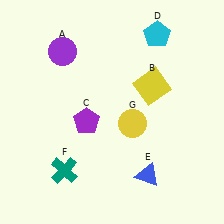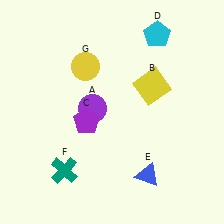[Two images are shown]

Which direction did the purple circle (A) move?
The purple circle (A) moved down.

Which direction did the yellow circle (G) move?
The yellow circle (G) moved up.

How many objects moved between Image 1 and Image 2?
2 objects moved between the two images.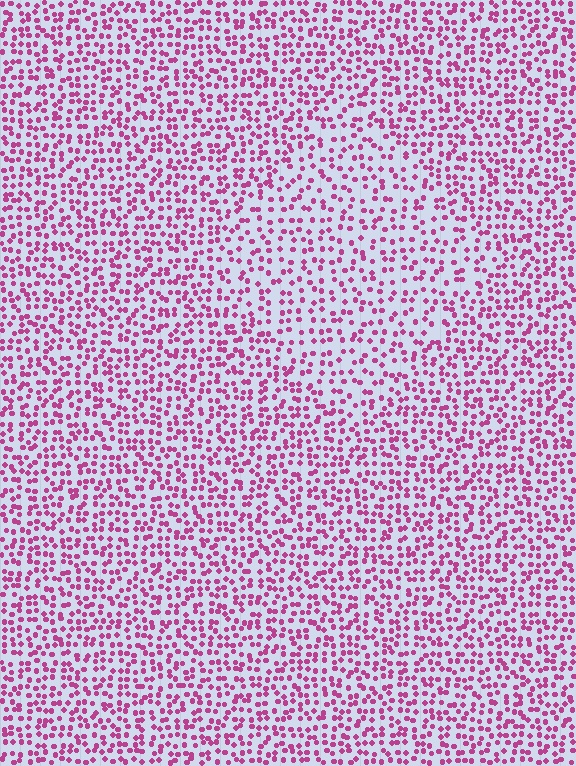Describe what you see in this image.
The image contains small magenta elements arranged at two different densities. A diamond-shaped region is visible where the elements are less densely packed than the surrounding area.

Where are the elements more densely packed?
The elements are more densely packed outside the diamond boundary.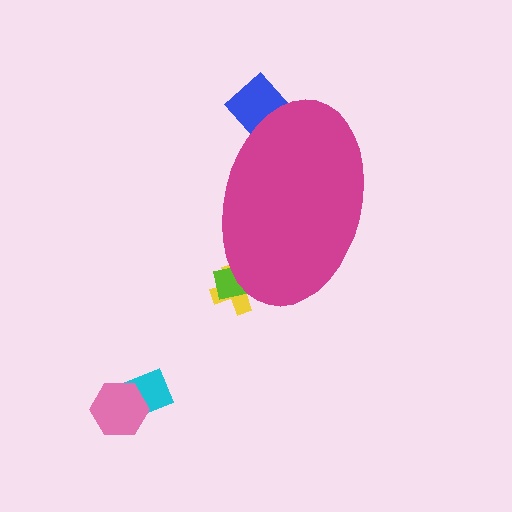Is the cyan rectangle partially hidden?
No, the cyan rectangle is fully visible.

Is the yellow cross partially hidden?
Yes, the yellow cross is partially hidden behind the magenta ellipse.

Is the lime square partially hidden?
Yes, the lime square is partially hidden behind the magenta ellipse.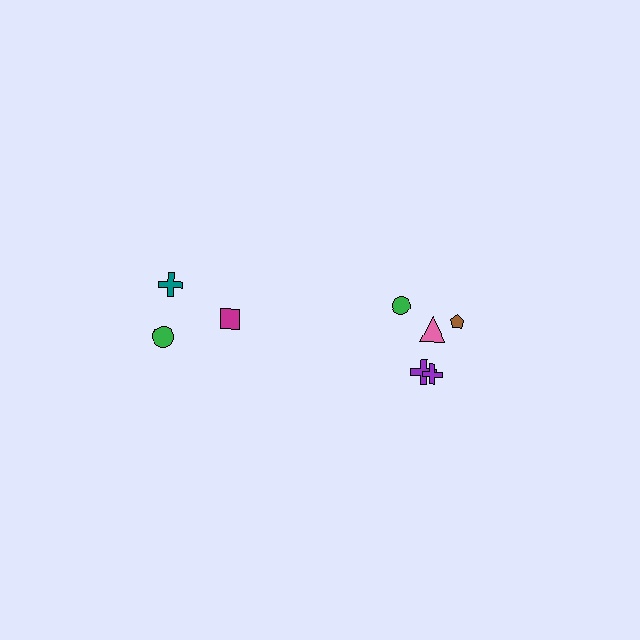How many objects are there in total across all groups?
There are 8 objects.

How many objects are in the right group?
There are 5 objects.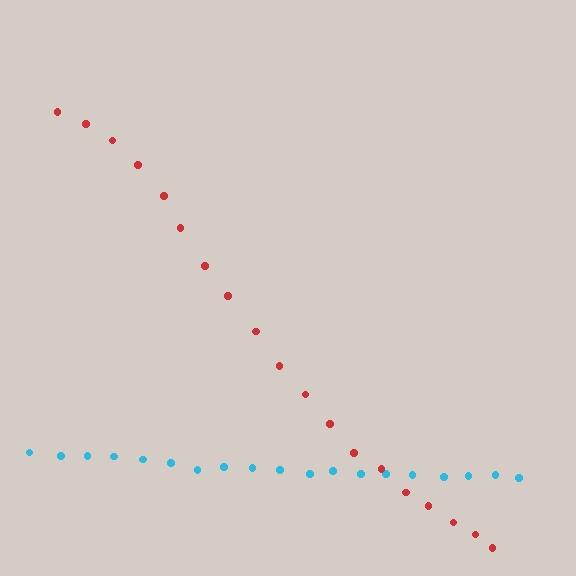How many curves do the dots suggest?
There are 2 distinct paths.